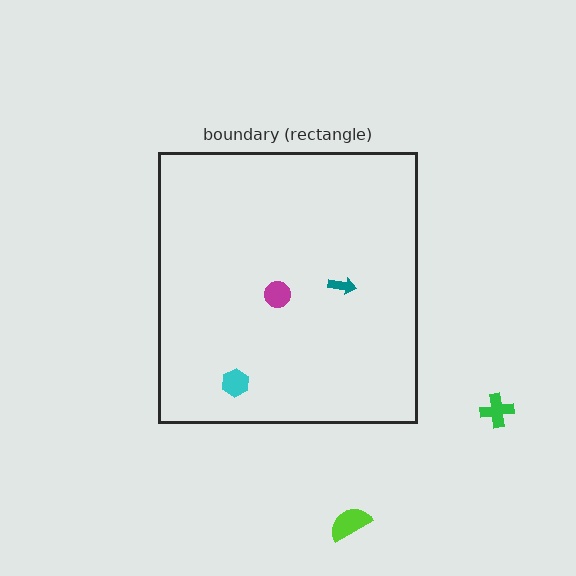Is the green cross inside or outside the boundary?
Outside.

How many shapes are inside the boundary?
3 inside, 2 outside.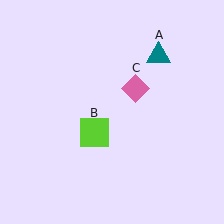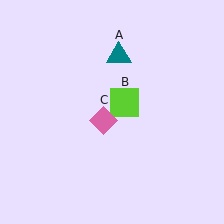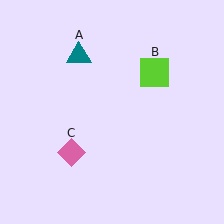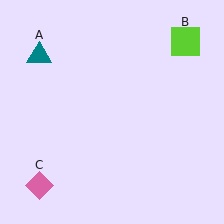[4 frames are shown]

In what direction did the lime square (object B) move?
The lime square (object B) moved up and to the right.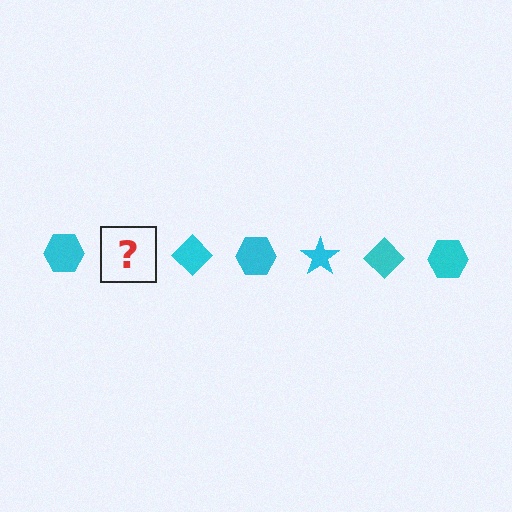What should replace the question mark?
The question mark should be replaced with a cyan star.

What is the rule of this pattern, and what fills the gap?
The rule is that the pattern cycles through hexagon, star, diamond shapes in cyan. The gap should be filled with a cyan star.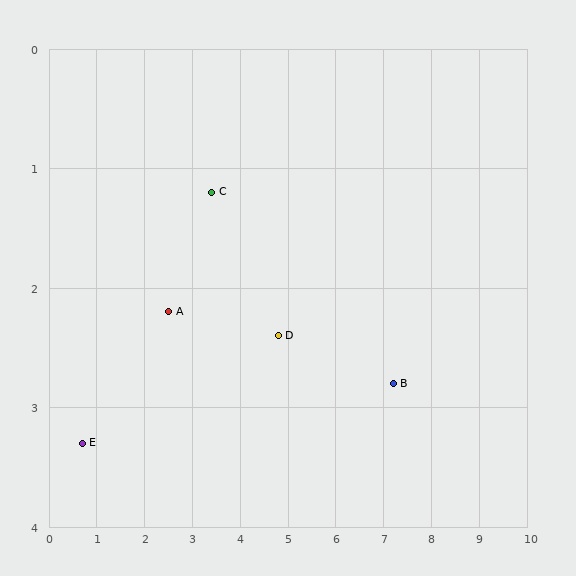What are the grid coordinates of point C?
Point C is at approximately (3.4, 1.2).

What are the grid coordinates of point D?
Point D is at approximately (4.8, 2.4).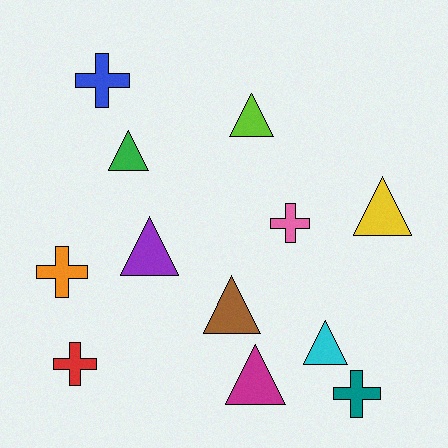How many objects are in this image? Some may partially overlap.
There are 12 objects.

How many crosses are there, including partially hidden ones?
There are 5 crosses.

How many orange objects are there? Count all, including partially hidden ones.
There is 1 orange object.